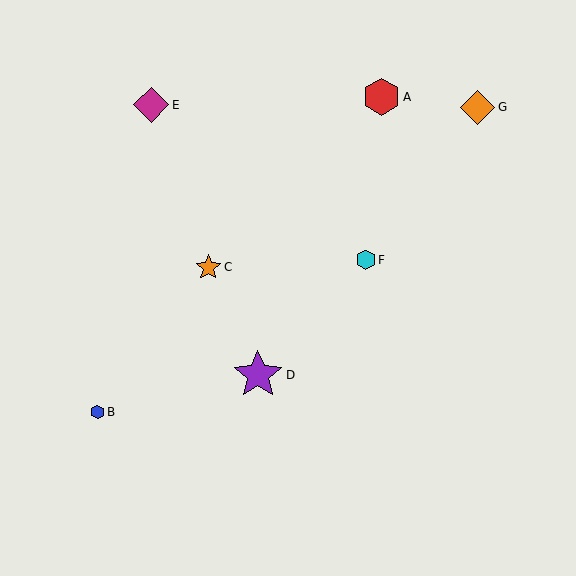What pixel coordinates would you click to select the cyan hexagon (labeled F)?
Click at (366, 260) to select the cyan hexagon F.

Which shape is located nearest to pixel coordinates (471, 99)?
The orange diamond (labeled G) at (478, 107) is nearest to that location.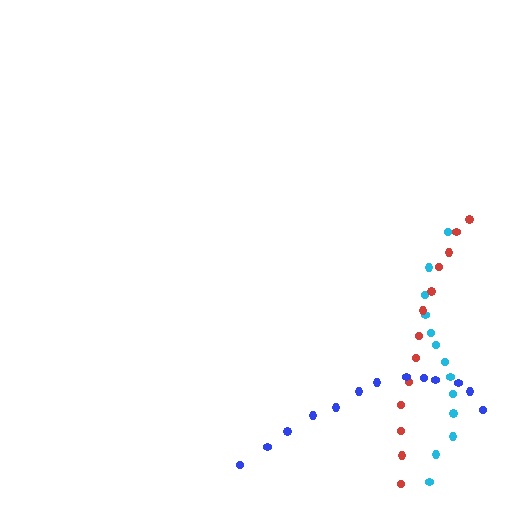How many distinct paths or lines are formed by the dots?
There are 3 distinct paths.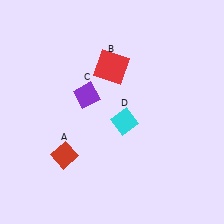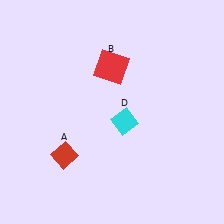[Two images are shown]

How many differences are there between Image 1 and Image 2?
There is 1 difference between the two images.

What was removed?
The purple diamond (C) was removed in Image 2.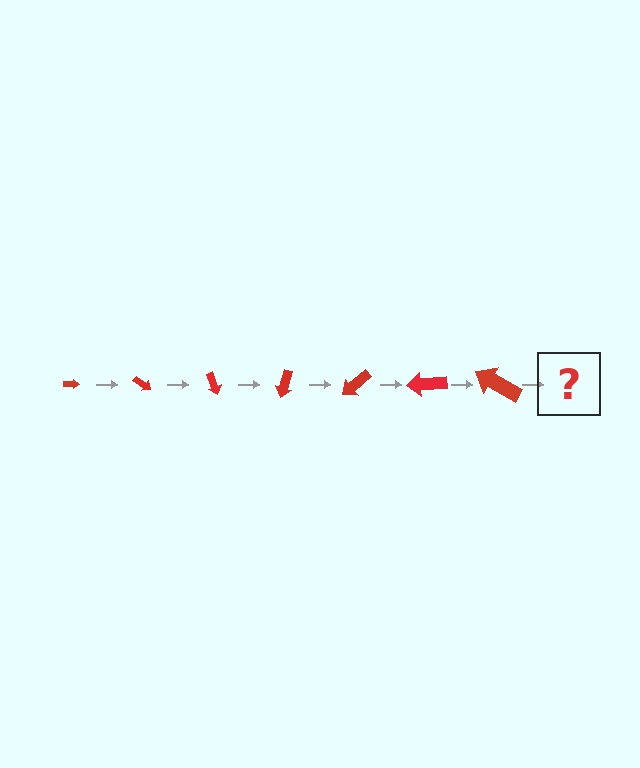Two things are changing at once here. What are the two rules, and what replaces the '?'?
The two rules are that the arrow grows larger each step and it rotates 35 degrees each step. The '?' should be an arrow, larger than the previous one and rotated 245 degrees from the start.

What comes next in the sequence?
The next element should be an arrow, larger than the previous one and rotated 245 degrees from the start.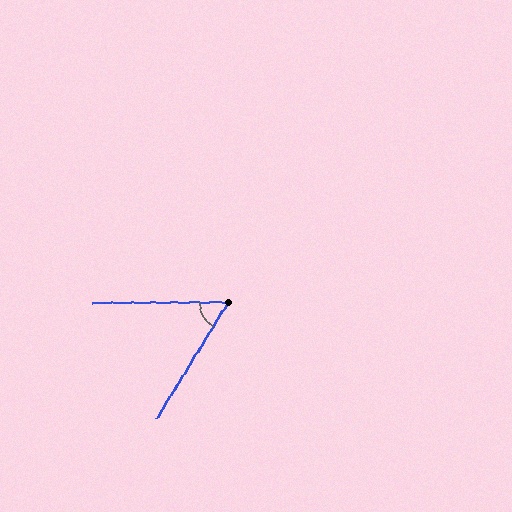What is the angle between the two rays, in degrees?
Approximately 58 degrees.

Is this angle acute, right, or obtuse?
It is acute.